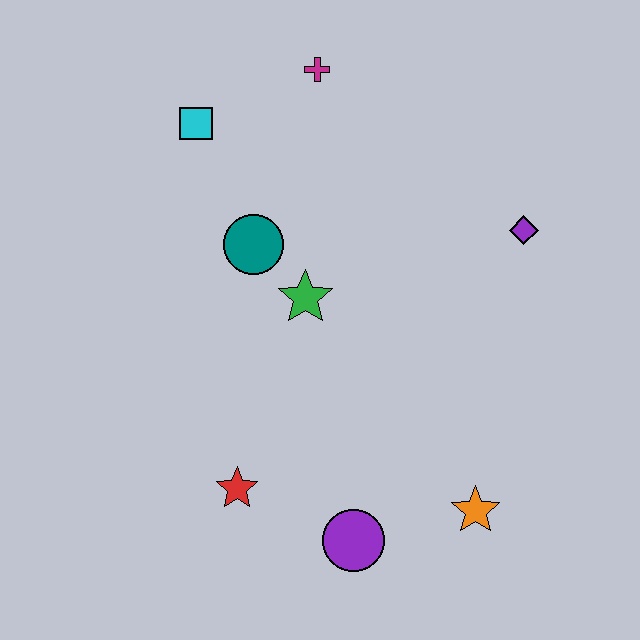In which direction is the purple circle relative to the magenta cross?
The purple circle is below the magenta cross.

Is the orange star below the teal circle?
Yes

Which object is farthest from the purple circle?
The magenta cross is farthest from the purple circle.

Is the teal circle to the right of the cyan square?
Yes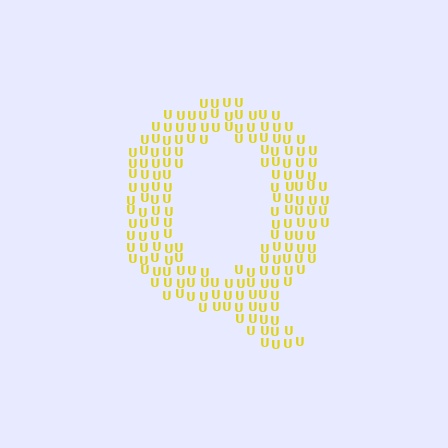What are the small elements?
The small elements are letter U's.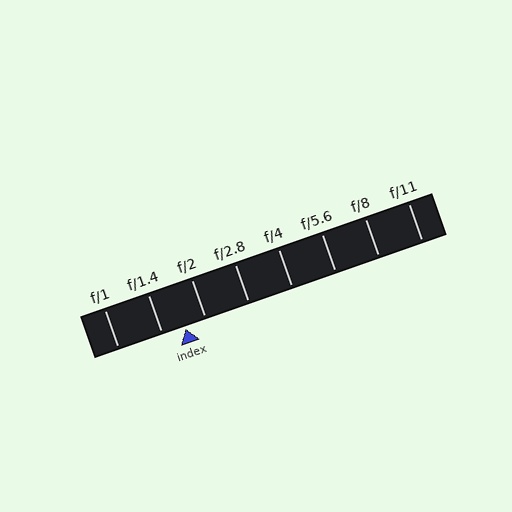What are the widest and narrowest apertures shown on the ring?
The widest aperture shown is f/1 and the narrowest is f/11.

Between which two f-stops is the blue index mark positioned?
The index mark is between f/1.4 and f/2.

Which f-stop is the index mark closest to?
The index mark is closest to f/2.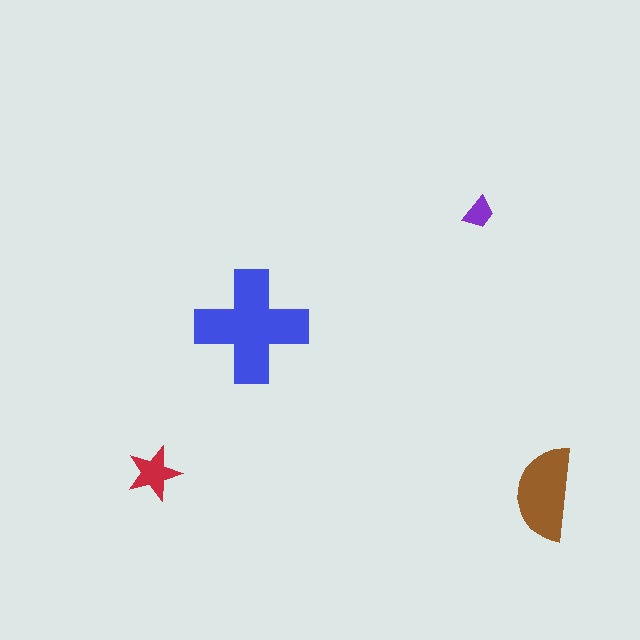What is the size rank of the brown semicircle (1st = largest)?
2nd.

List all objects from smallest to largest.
The purple trapezoid, the red star, the brown semicircle, the blue cross.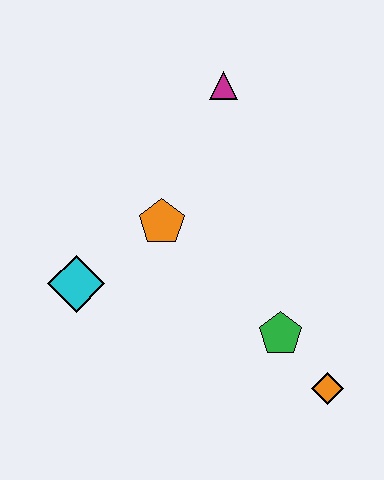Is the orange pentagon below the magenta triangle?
Yes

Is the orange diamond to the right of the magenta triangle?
Yes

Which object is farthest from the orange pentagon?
The orange diamond is farthest from the orange pentagon.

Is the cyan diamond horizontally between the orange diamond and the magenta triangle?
No